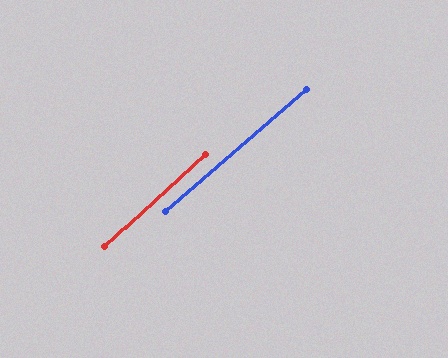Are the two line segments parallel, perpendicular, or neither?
Parallel — their directions differ by only 1.6°.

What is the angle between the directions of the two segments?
Approximately 2 degrees.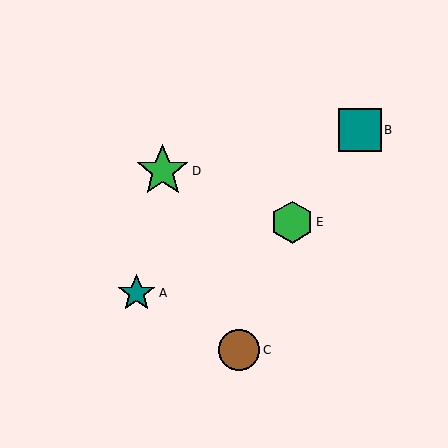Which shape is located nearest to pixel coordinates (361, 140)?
The teal square (labeled B) at (360, 130) is nearest to that location.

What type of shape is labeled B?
Shape B is a teal square.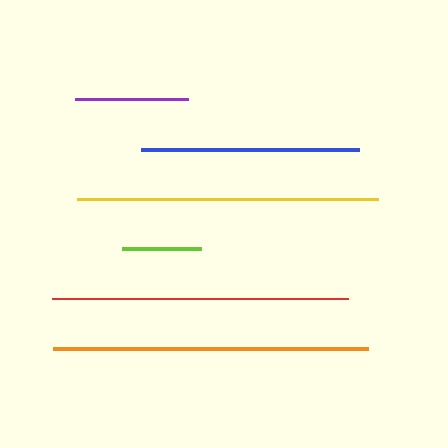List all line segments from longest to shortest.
From longest to shortest: orange, yellow, red, blue, purple, lime.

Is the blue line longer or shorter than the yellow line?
The yellow line is longer than the blue line.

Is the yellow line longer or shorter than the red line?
The yellow line is longer than the red line.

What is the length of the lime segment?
The lime segment is approximately 79 pixels long.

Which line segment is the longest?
The orange line is the longest at approximately 316 pixels.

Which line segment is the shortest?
The lime line is the shortest at approximately 79 pixels.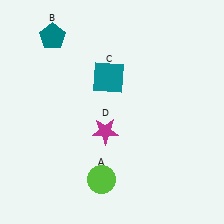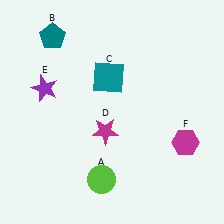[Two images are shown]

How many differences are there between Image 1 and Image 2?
There are 2 differences between the two images.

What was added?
A purple star (E), a magenta hexagon (F) were added in Image 2.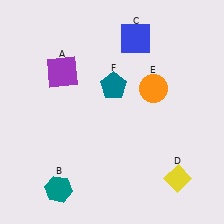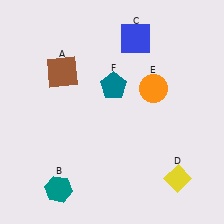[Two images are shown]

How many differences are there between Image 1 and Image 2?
There is 1 difference between the two images.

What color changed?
The square (A) changed from purple in Image 1 to brown in Image 2.